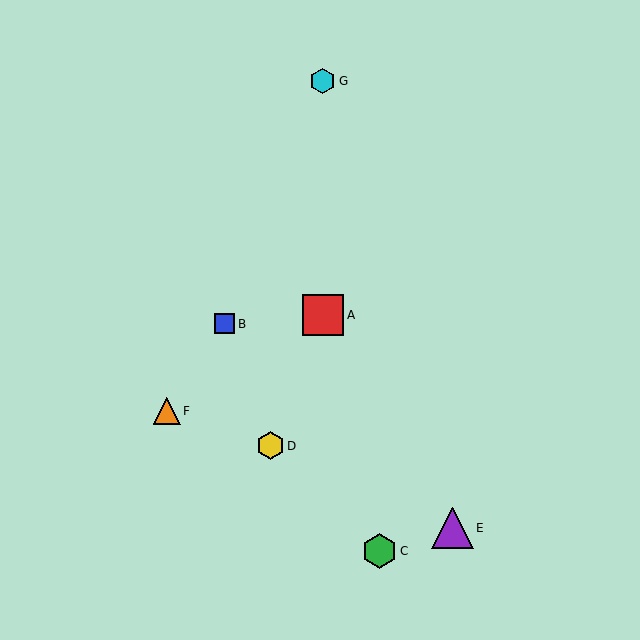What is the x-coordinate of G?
Object G is at x≈323.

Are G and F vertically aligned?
No, G is at x≈323 and F is at x≈167.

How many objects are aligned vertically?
2 objects (A, G) are aligned vertically.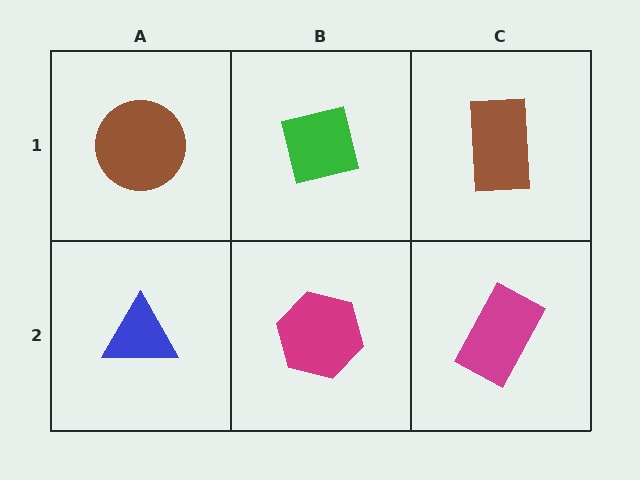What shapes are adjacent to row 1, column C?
A magenta rectangle (row 2, column C), a green square (row 1, column B).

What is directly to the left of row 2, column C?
A magenta hexagon.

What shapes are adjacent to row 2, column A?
A brown circle (row 1, column A), a magenta hexagon (row 2, column B).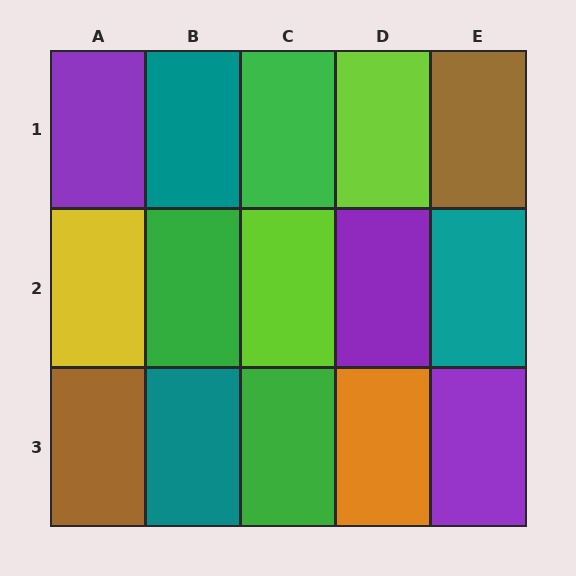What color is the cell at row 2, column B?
Green.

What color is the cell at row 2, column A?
Yellow.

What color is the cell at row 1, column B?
Teal.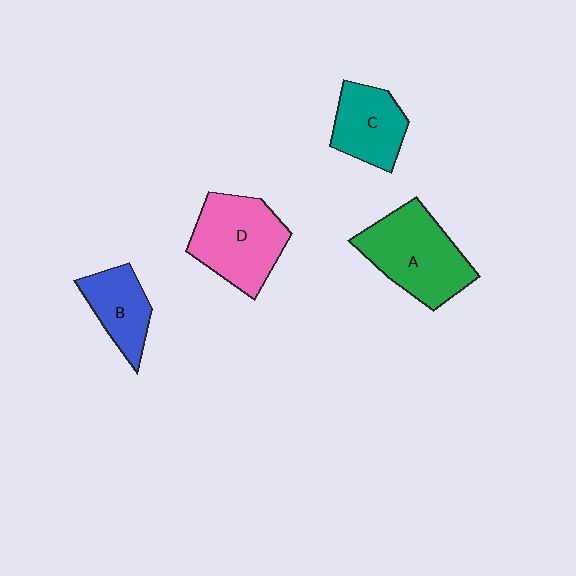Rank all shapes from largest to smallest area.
From largest to smallest: A (green), D (pink), C (teal), B (blue).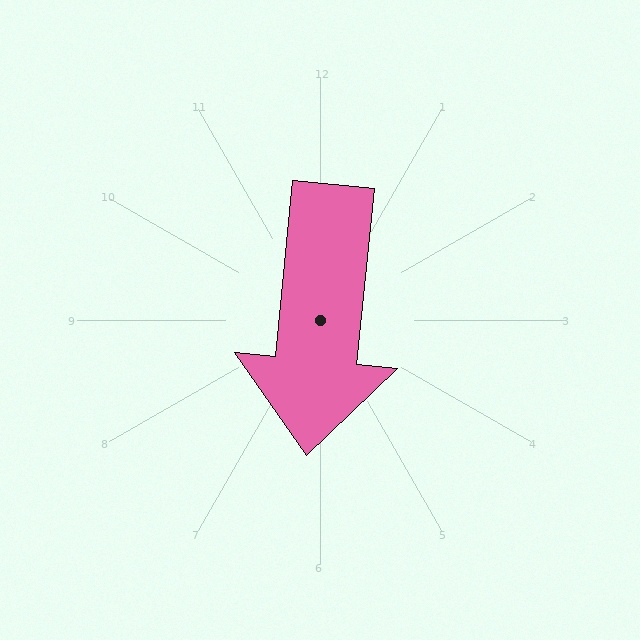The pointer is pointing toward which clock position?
Roughly 6 o'clock.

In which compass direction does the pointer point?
South.